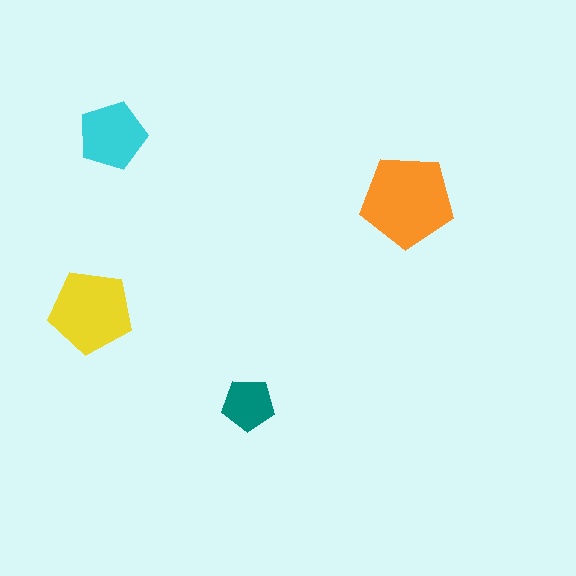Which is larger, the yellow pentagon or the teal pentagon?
The yellow one.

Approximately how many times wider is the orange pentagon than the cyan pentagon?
About 1.5 times wider.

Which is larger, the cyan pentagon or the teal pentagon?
The cyan one.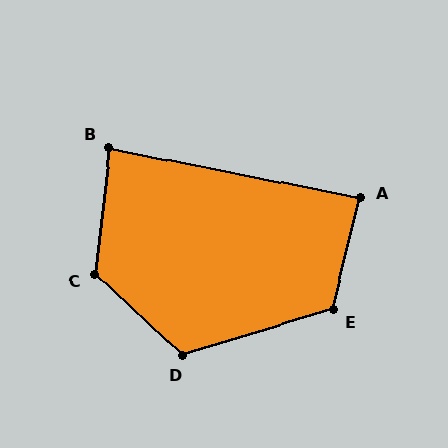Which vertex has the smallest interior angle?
B, at approximately 85 degrees.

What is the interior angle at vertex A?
Approximately 88 degrees (approximately right).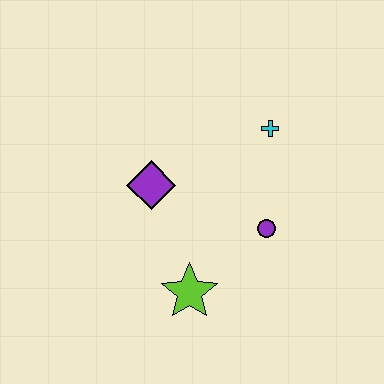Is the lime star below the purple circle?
Yes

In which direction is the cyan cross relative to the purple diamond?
The cyan cross is to the right of the purple diamond.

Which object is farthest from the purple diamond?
The cyan cross is farthest from the purple diamond.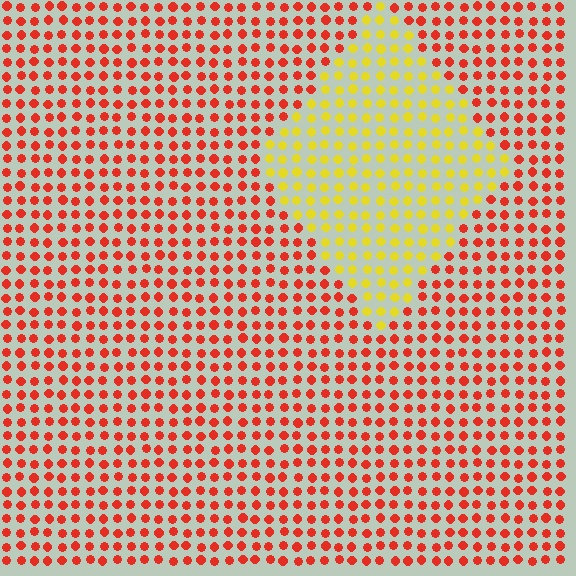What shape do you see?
I see a diamond.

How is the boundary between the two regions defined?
The boundary is defined purely by a slight shift in hue (about 54 degrees). Spacing, size, and orientation are identical on both sides.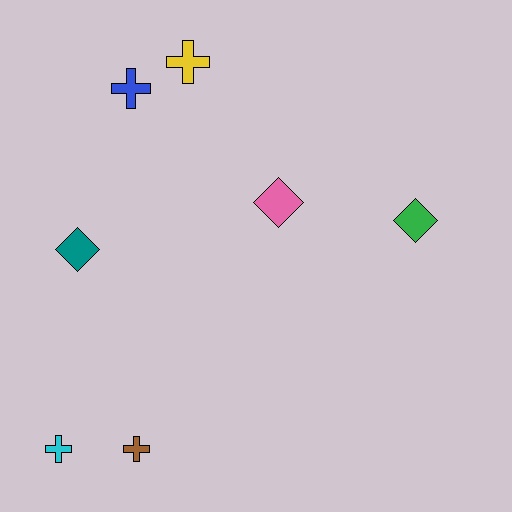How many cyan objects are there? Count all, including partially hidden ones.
There is 1 cyan object.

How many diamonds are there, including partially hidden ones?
There are 3 diamonds.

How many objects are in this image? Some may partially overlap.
There are 7 objects.